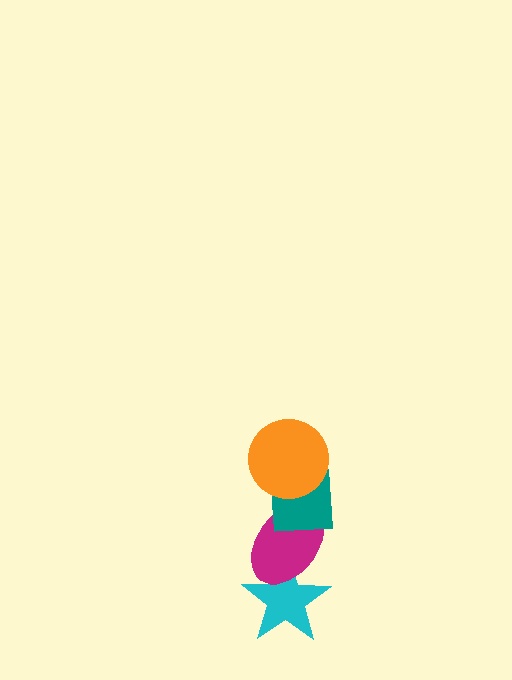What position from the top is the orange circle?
The orange circle is 1st from the top.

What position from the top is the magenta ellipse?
The magenta ellipse is 3rd from the top.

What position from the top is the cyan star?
The cyan star is 4th from the top.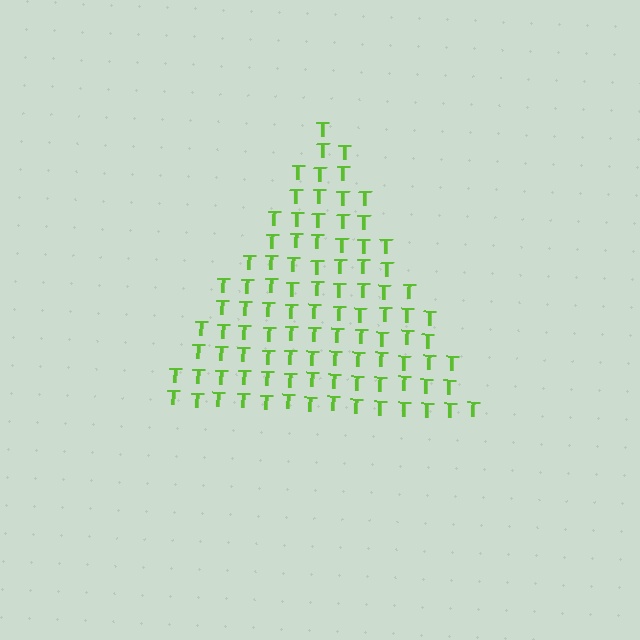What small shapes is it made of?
It is made of small letter T's.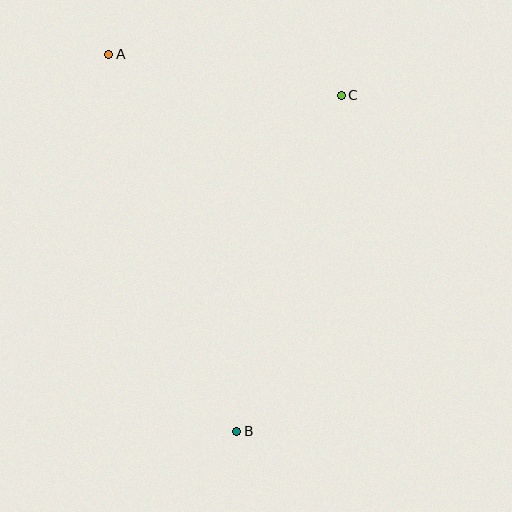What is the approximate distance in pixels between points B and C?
The distance between B and C is approximately 351 pixels.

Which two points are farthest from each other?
Points A and B are farthest from each other.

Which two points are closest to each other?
Points A and C are closest to each other.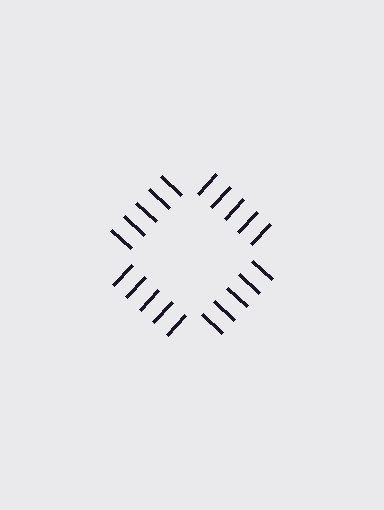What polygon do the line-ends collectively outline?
An illusory square — the line segments terminate on its edges but no continuous stroke is drawn.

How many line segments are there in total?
20 — 5 along each of the 4 edges.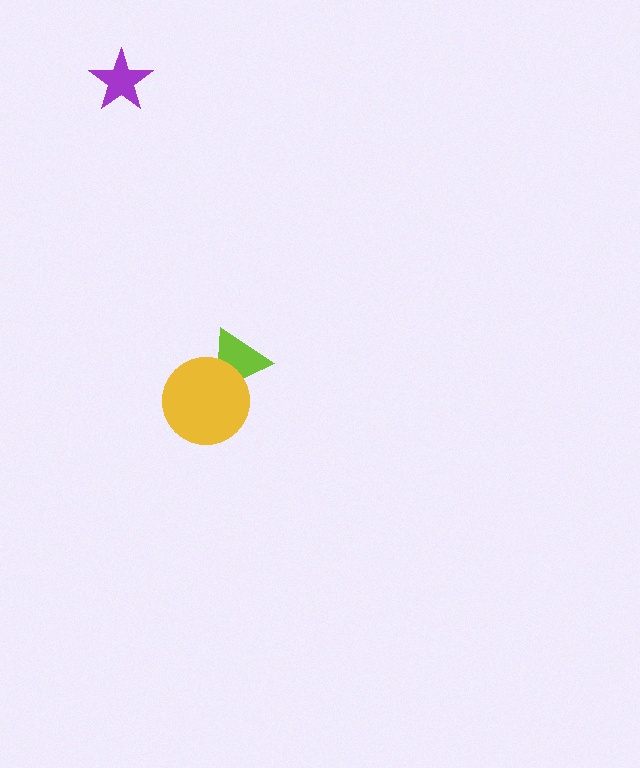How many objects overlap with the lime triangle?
1 object overlaps with the lime triangle.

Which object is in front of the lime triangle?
The yellow circle is in front of the lime triangle.